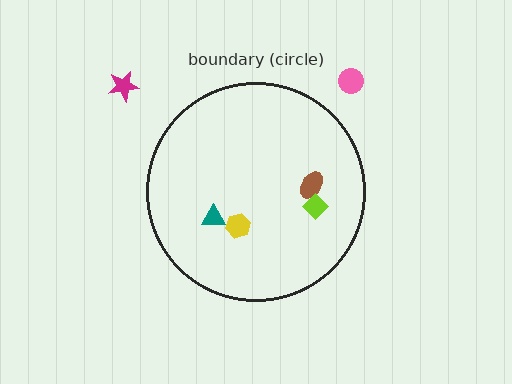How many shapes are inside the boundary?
4 inside, 2 outside.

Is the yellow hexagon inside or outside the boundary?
Inside.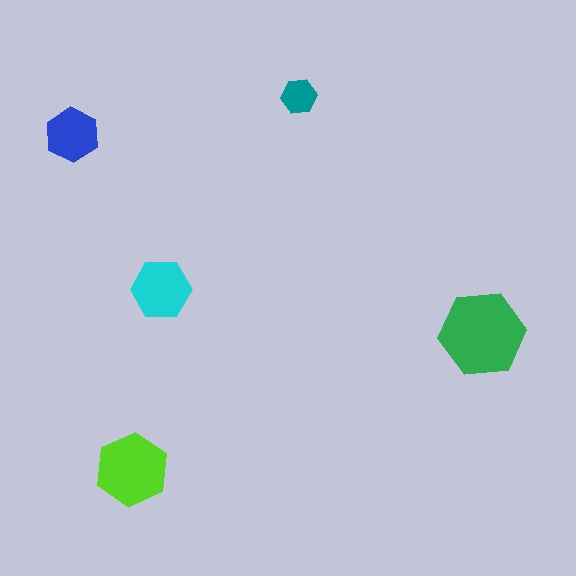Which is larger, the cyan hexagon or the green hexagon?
The green one.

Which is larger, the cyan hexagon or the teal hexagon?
The cyan one.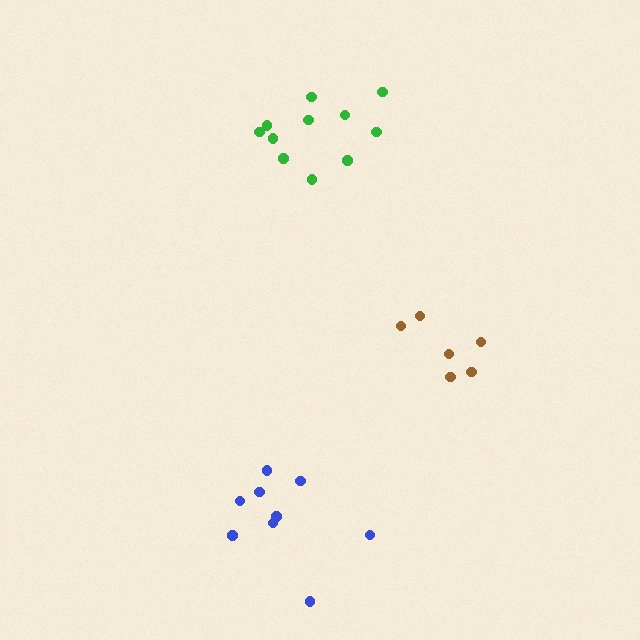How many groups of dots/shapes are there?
There are 3 groups.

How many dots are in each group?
Group 1: 6 dots, Group 2: 11 dots, Group 3: 9 dots (26 total).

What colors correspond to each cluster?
The clusters are colored: brown, green, blue.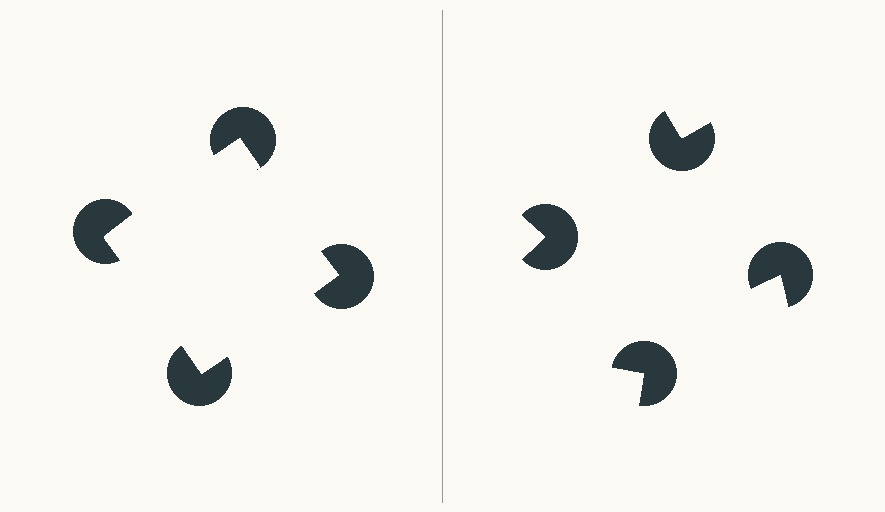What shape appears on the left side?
An illusory square.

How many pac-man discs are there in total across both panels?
8 — 4 on each side.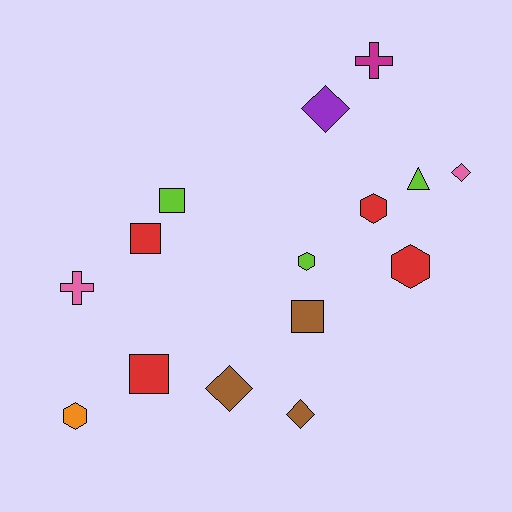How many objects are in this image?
There are 15 objects.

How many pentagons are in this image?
There are no pentagons.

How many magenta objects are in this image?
There is 1 magenta object.